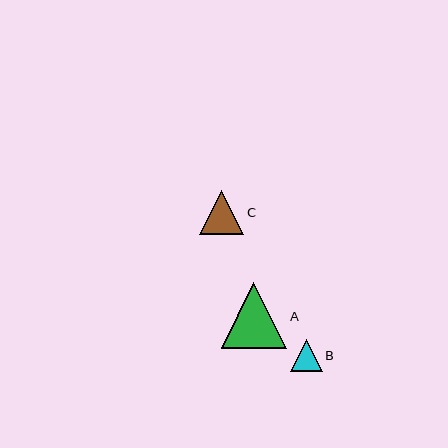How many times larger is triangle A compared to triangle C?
Triangle A is approximately 1.5 times the size of triangle C.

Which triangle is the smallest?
Triangle B is the smallest with a size of approximately 32 pixels.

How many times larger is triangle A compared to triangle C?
Triangle A is approximately 1.5 times the size of triangle C.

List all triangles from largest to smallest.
From largest to smallest: A, C, B.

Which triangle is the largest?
Triangle A is the largest with a size of approximately 66 pixels.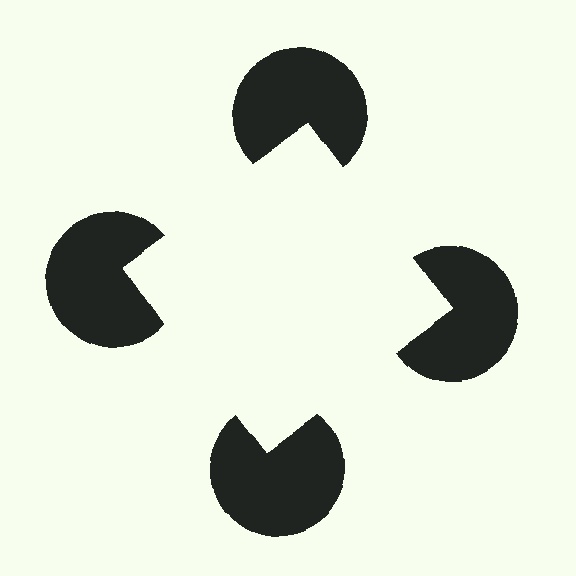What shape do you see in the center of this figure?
An illusory square — its edges are inferred from the aligned wedge cuts in the pac-man discs, not physically drawn.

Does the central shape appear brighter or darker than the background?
It typically appears slightly brighter than the background, even though no actual brightness change is drawn.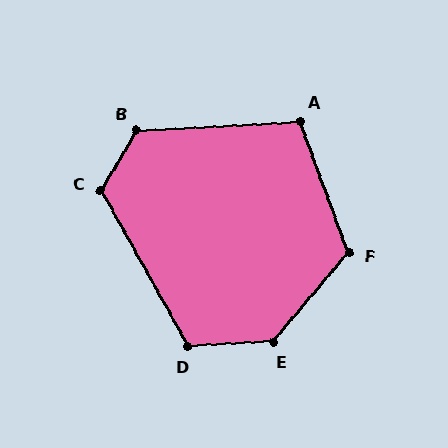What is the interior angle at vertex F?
Approximately 120 degrees (obtuse).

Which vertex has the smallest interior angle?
A, at approximately 107 degrees.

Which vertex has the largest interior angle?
E, at approximately 133 degrees.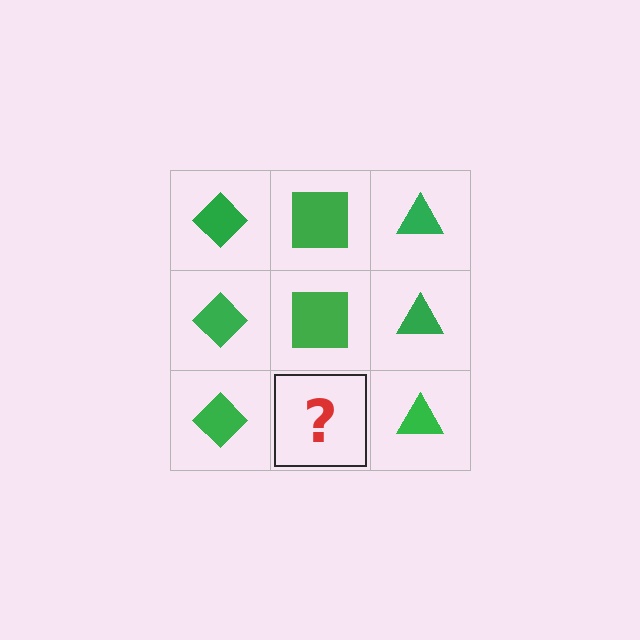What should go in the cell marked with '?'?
The missing cell should contain a green square.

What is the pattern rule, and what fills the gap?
The rule is that each column has a consistent shape. The gap should be filled with a green square.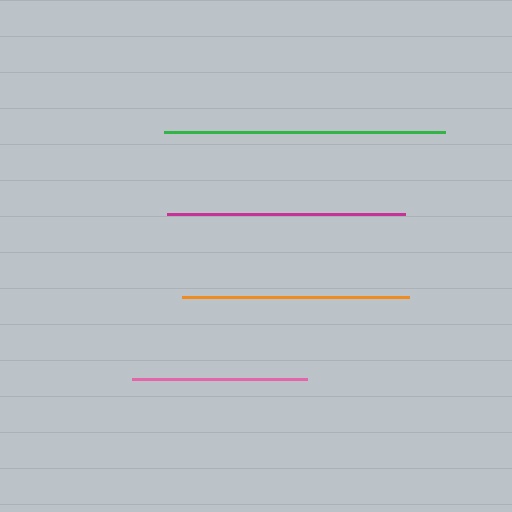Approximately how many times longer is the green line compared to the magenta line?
The green line is approximately 1.2 times the length of the magenta line.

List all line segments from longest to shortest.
From longest to shortest: green, magenta, orange, pink.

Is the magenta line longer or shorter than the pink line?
The magenta line is longer than the pink line.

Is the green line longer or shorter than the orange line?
The green line is longer than the orange line.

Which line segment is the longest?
The green line is the longest at approximately 281 pixels.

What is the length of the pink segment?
The pink segment is approximately 175 pixels long.